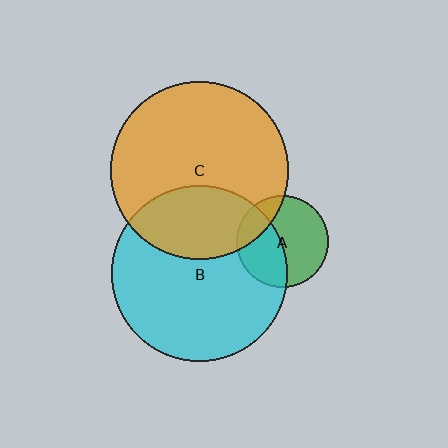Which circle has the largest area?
Circle C (orange).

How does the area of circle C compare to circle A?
Approximately 3.7 times.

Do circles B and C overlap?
Yes.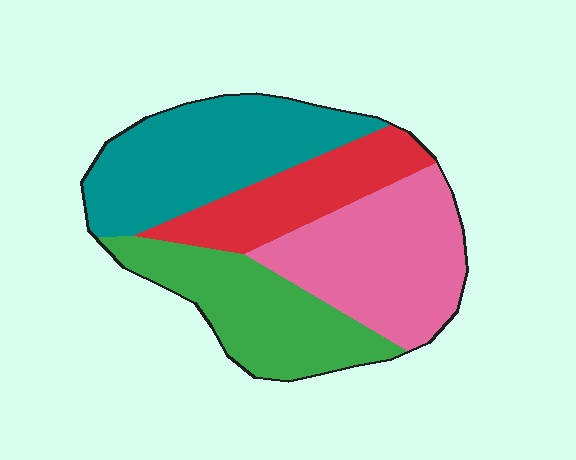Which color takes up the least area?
Red, at roughly 20%.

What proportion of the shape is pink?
Pink covers around 30% of the shape.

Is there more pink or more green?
Pink.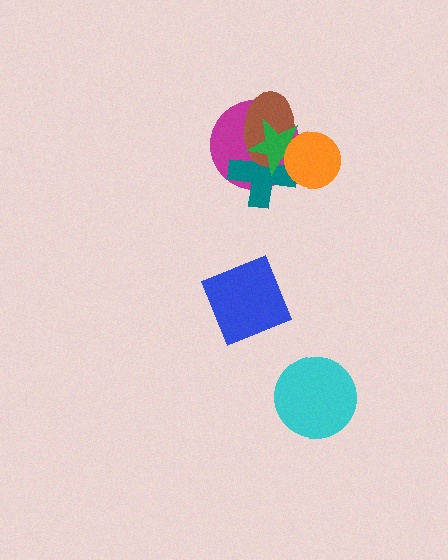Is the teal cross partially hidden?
Yes, it is partially covered by another shape.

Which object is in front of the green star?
The orange circle is in front of the green star.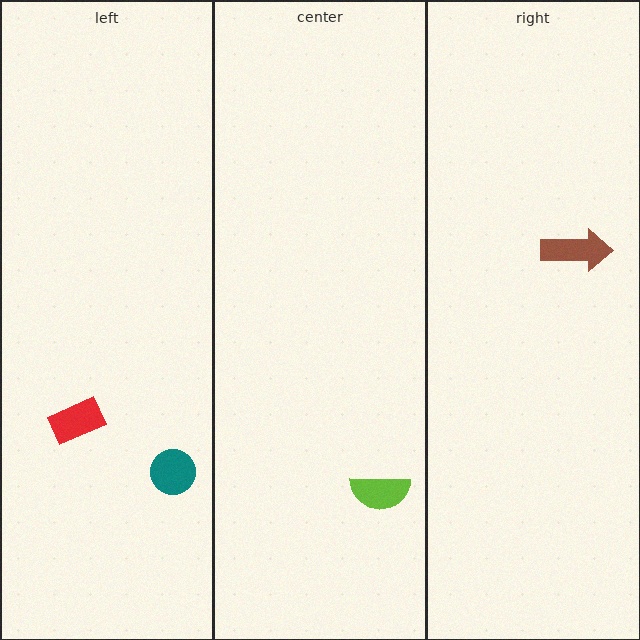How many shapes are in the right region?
1.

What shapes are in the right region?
The brown arrow.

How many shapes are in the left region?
2.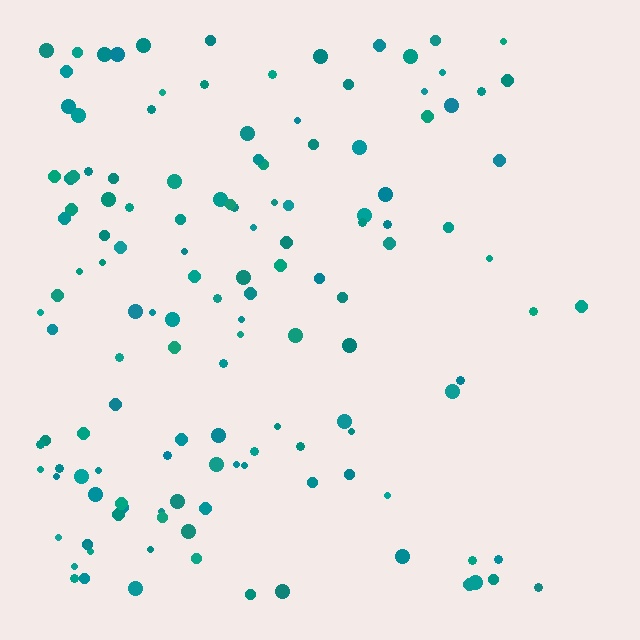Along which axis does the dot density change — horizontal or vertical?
Horizontal.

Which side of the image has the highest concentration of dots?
The left.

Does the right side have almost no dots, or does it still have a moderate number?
Still a moderate number, just noticeably fewer than the left.